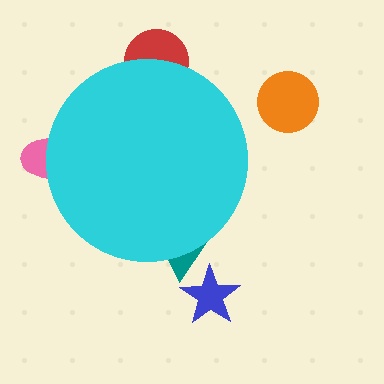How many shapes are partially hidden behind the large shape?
3 shapes are partially hidden.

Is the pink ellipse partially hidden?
Yes, the pink ellipse is partially hidden behind the cyan circle.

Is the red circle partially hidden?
Yes, the red circle is partially hidden behind the cyan circle.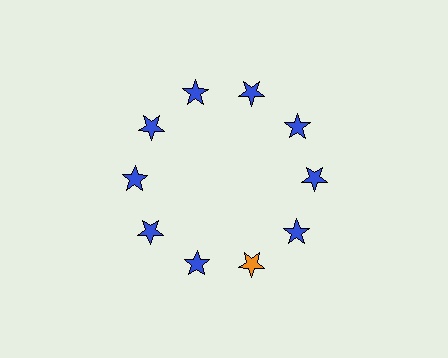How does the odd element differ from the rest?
It has a different color: orange instead of blue.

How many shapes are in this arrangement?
There are 10 shapes arranged in a ring pattern.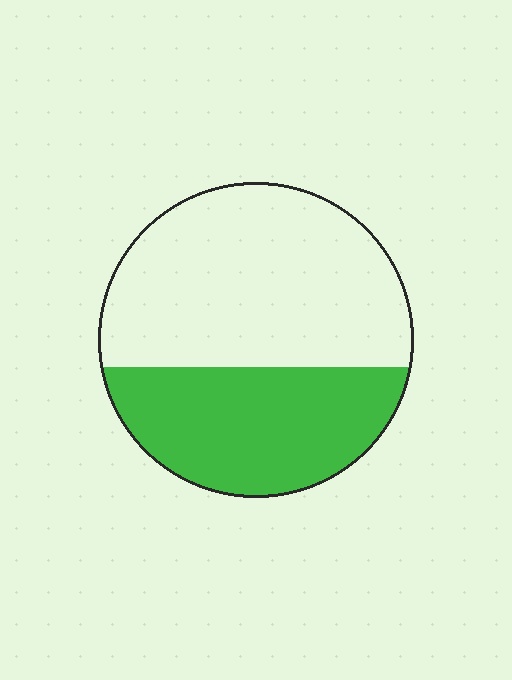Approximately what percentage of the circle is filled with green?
Approximately 40%.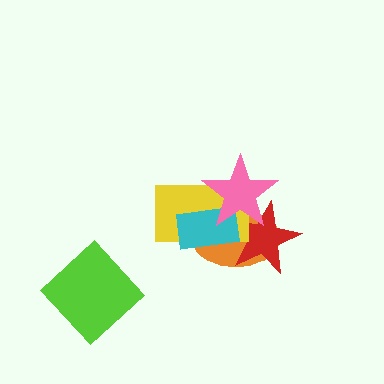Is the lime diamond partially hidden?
No, no other shape covers it.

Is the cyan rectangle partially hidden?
Yes, it is partially covered by another shape.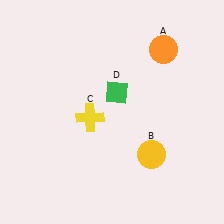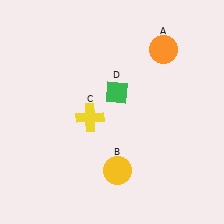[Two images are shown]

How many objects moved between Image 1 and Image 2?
1 object moved between the two images.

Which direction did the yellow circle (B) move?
The yellow circle (B) moved left.